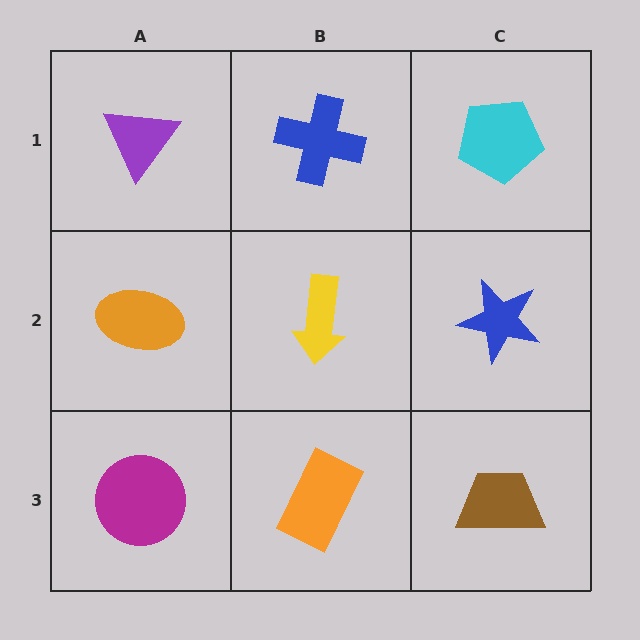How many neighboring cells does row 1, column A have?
2.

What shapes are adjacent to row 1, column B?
A yellow arrow (row 2, column B), a purple triangle (row 1, column A), a cyan pentagon (row 1, column C).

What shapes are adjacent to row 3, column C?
A blue star (row 2, column C), an orange rectangle (row 3, column B).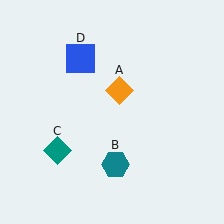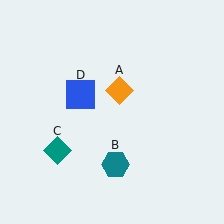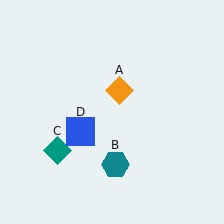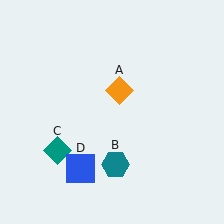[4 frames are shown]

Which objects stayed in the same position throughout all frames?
Orange diamond (object A) and teal hexagon (object B) and teal diamond (object C) remained stationary.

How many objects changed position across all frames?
1 object changed position: blue square (object D).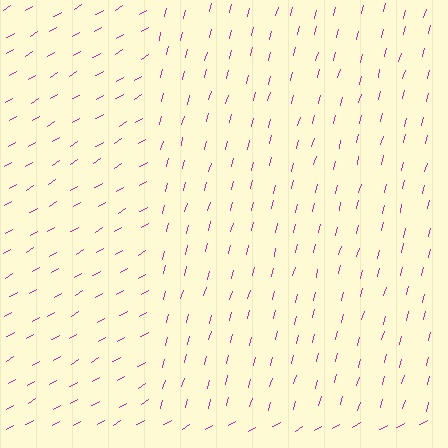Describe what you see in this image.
The image is filled with small magenta line segments. A rectangle region in the image has lines oriented differently from the surrounding lines, creating a visible texture boundary.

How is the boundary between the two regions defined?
The boundary is defined purely by a change in line orientation (approximately 45 degrees difference). All lines are the same color and thickness.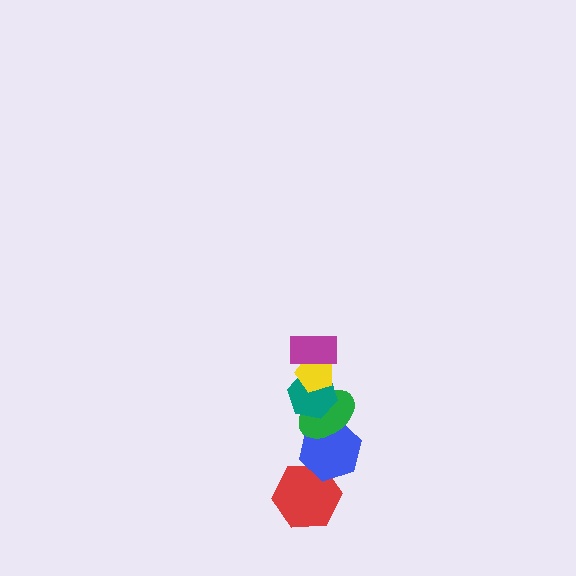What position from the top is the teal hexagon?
The teal hexagon is 3rd from the top.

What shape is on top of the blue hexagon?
The green ellipse is on top of the blue hexagon.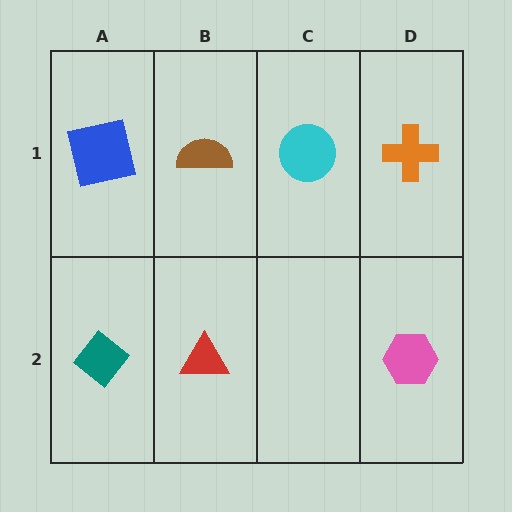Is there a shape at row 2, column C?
No, that cell is empty.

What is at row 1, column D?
An orange cross.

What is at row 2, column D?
A pink hexagon.